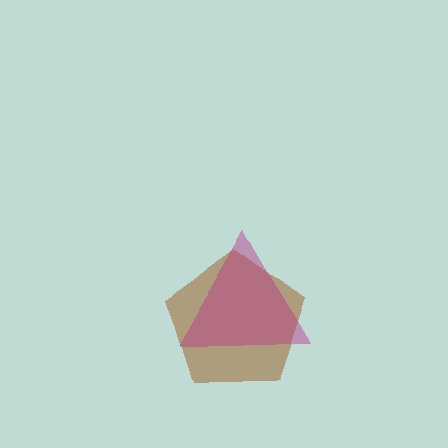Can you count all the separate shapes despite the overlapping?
Yes, there are 2 separate shapes.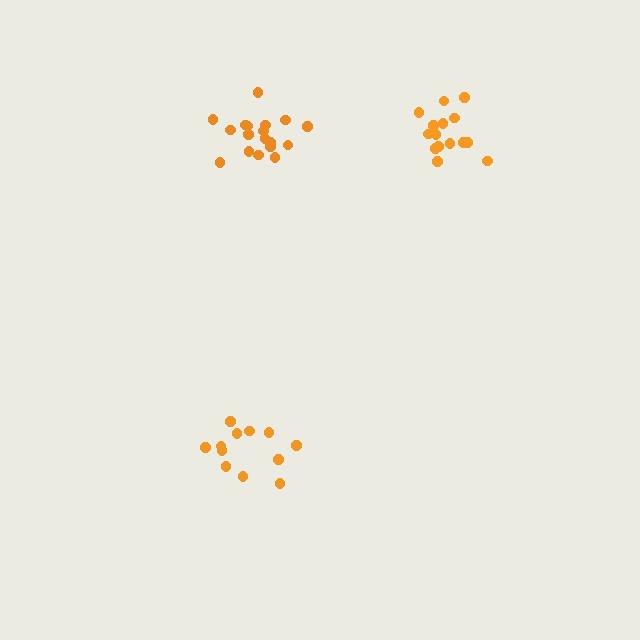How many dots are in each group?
Group 1: 15 dots, Group 2: 12 dots, Group 3: 18 dots (45 total).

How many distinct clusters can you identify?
There are 3 distinct clusters.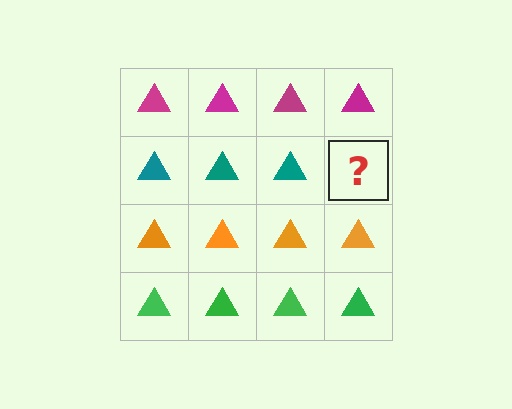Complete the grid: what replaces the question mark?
The question mark should be replaced with a teal triangle.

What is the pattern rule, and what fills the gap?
The rule is that each row has a consistent color. The gap should be filled with a teal triangle.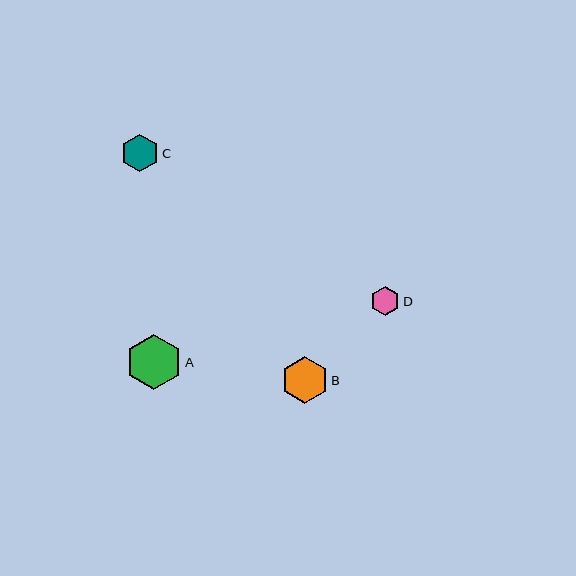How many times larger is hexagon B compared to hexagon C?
Hexagon B is approximately 1.3 times the size of hexagon C.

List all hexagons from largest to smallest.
From largest to smallest: A, B, C, D.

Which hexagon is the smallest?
Hexagon D is the smallest with a size of approximately 29 pixels.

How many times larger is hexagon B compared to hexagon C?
Hexagon B is approximately 1.3 times the size of hexagon C.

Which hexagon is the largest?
Hexagon A is the largest with a size of approximately 56 pixels.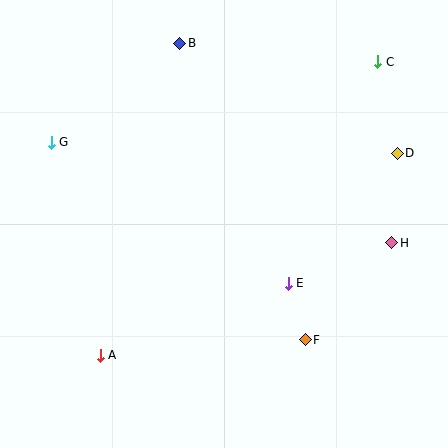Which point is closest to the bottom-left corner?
Point A is closest to the bottom-left corner.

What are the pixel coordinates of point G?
Point G is at (51, 142).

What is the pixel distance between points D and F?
The distance between D and F is 208 pixels.